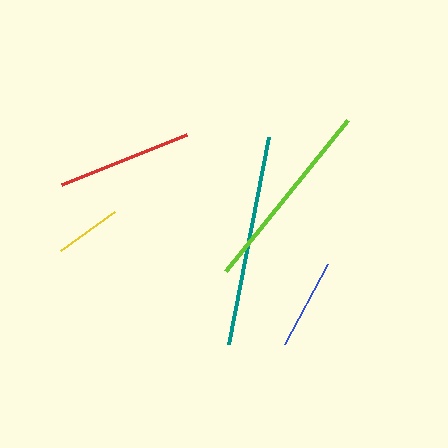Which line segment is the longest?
The teal line is the longest at approximately 211 pixels.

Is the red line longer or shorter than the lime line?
The lime line is longer than the red line.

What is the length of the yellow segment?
The yellow segment is approximately 66 pixels long.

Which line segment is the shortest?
The yellow line is the shortest at approximately 66 pixels.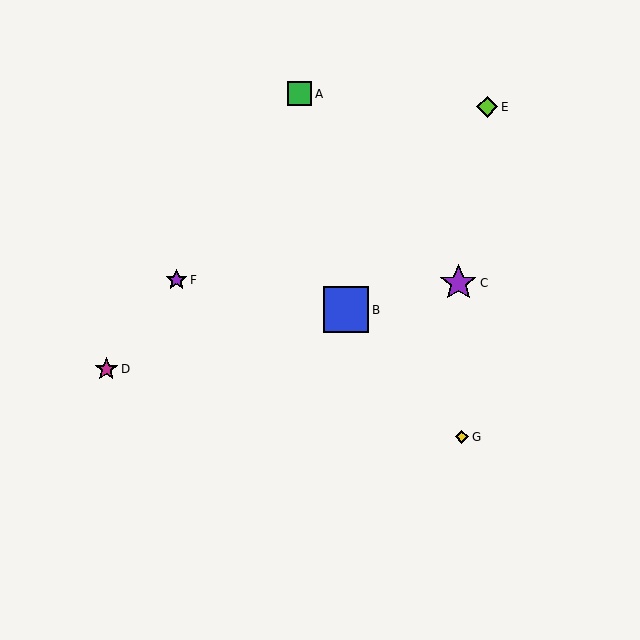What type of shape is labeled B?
Shape B is a blue square.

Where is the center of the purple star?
The center of the purple star is at (176, 280).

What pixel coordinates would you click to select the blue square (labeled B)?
Click at (346, 310) to select the blue square B.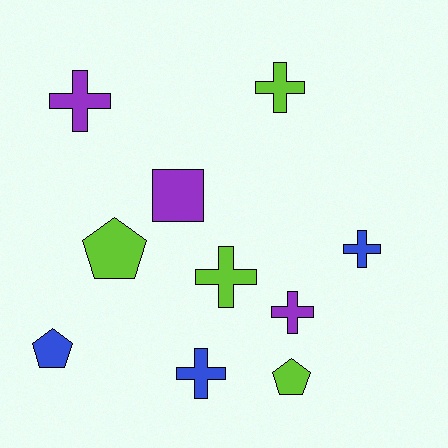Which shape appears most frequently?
Cross, with 6 objects.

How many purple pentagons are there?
There are no purple pentagons.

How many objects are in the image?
There are 10 objects.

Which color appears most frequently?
Lime, with 4 objects.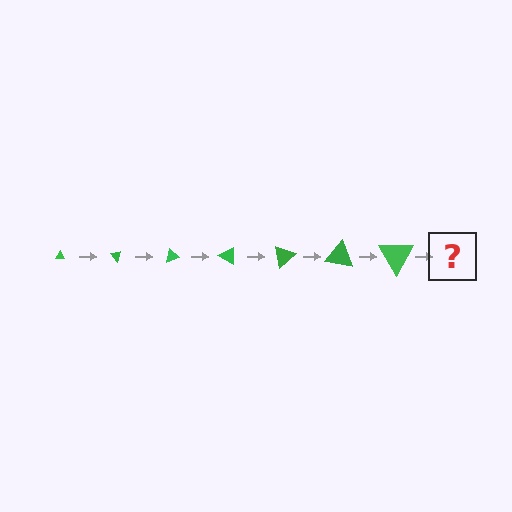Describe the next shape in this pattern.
It should be a triangle, larger than the previous one and rotated 350 degrees from the start.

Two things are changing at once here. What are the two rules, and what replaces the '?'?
The two rules are that the triangle grows larger each step and it rotates 50 degrees each step. The '?' should be a triangle, larger than the previous one and rotated 350 degrees from the start.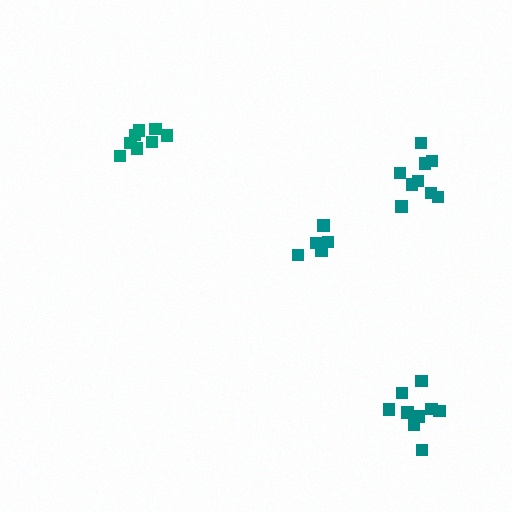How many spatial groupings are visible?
There are 4 spatial groupings.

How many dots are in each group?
Group 1: 8 dots, Group 2: 9 dots, Group 3: 5 dots, Group 4: 10 dots (32 total).